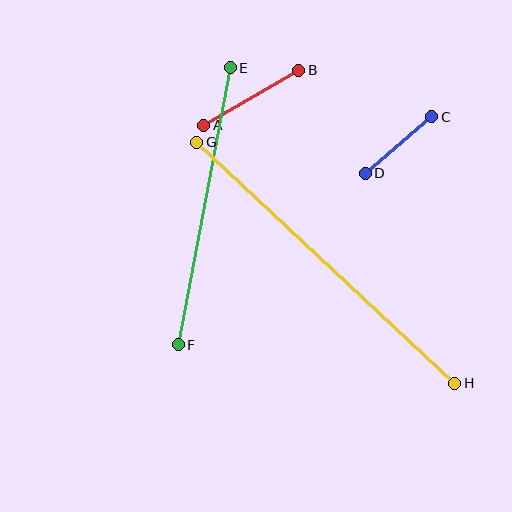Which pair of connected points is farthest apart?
Points G and H are farthest apart.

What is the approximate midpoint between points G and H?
The midpoint is at approximately (326, 263) pixels.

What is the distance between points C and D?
The distance is approximately 87 pixels.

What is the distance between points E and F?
The distance is approximately 282 pixels.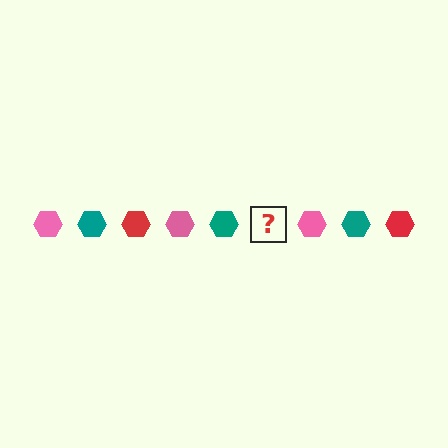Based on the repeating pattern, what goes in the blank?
The blank should be a red hexagon.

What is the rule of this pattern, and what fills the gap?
The rule is that the pattern cycles through pink, teal, red hexagons. The gap should be filled with a red hexagon.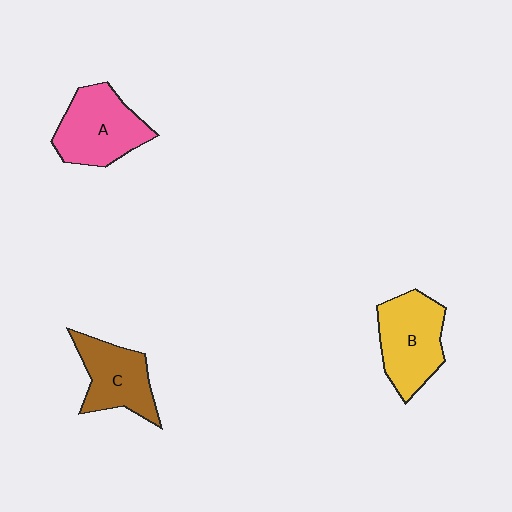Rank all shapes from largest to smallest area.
From largest to smallest: A (pink), B (yellow), C (brown).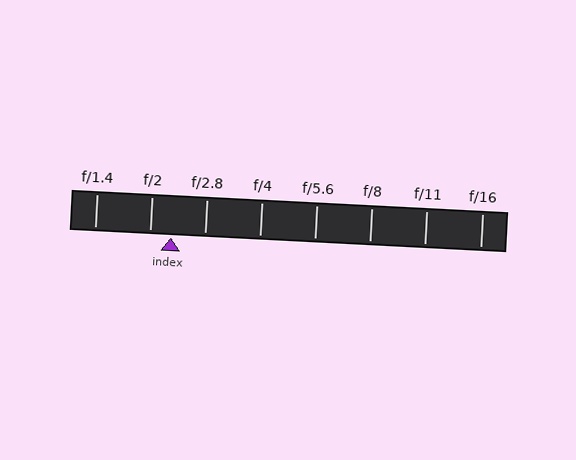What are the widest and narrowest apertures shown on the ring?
The widest aperture shown is f/1.4 and the narrowest is f/16.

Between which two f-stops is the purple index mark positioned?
The index mark is between f/2 and f/2.8.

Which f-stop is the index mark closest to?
The index mark is closest to f/2.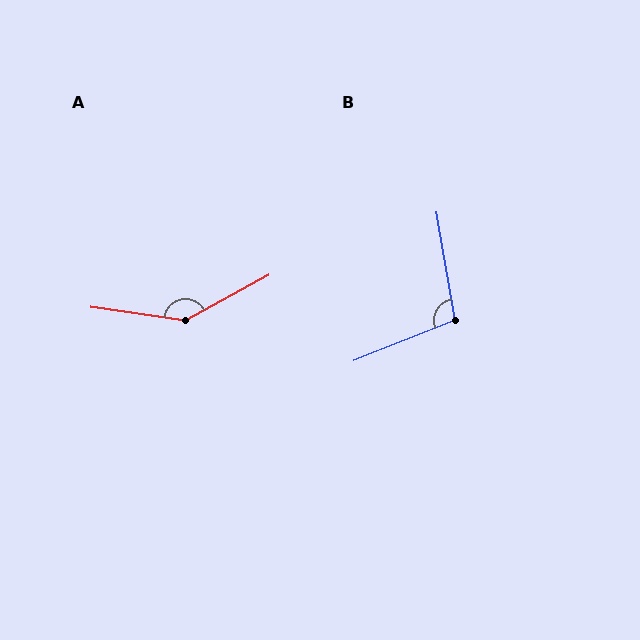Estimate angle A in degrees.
Approximately 143 degrees.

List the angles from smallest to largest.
B (102°), A (143°).